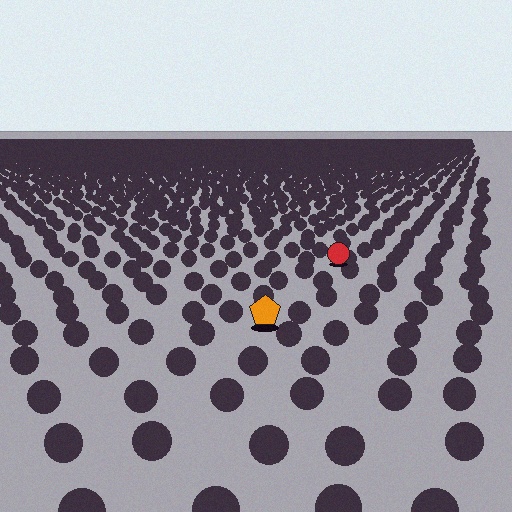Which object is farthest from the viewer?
The red circle is farthest from the viewer. It appears smaller and the ground texture around it is denser.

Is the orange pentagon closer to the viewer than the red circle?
Yes. The orange pentagon is closer — you can tell from the texture gradient: the ground texture is coarser near it.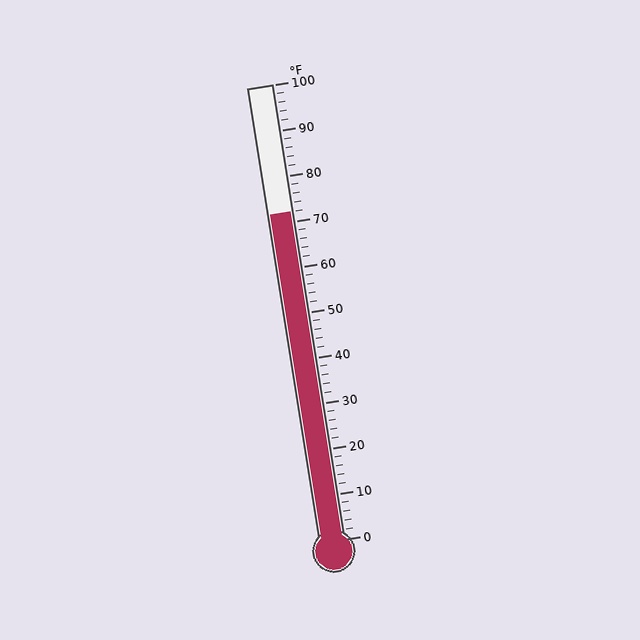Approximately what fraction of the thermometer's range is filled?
The thermometer is filled to approximately 70% of its range.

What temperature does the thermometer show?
The thermometer shows approximately 72°F.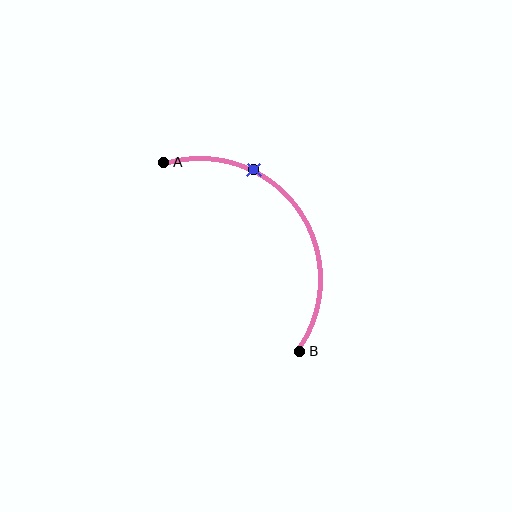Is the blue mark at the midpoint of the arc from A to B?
No. The blue mark lies on the arc but is closer to endpoint A. The arc midpoint would be at the point on the curve equidistant along the arc from both A and B.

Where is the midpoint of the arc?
The arc midpoint is the point on the curve farthest from the straight line joining A and B. It sits above and to the right of that line.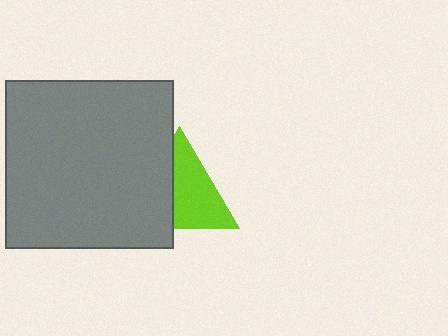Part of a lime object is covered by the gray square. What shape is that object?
It is a triangle.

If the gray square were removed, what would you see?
You would see the complete lime triangle.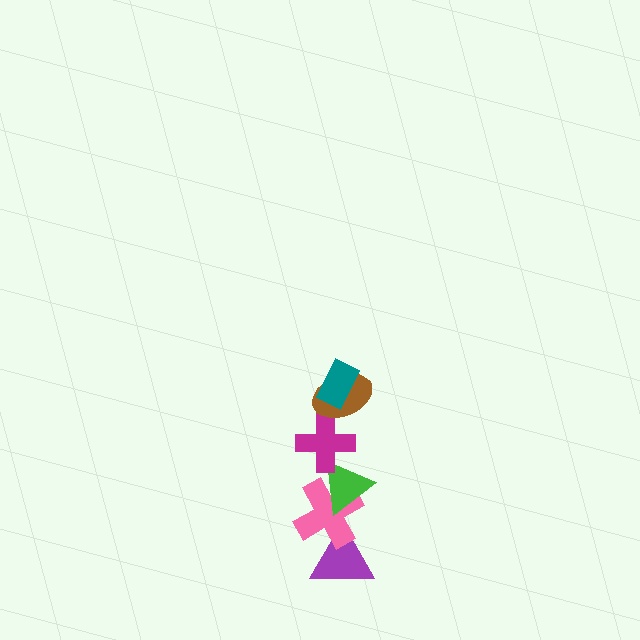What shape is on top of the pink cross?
The green triangle is on top of the pink cross.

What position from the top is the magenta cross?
The magenta cross is 3rd from the top.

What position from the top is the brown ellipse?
The brown ellipse is 2nd from the top.